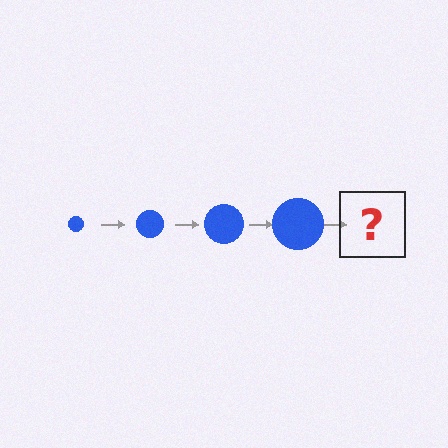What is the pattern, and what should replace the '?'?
The pattern is that the circle gets progressively larger each step. The '?' should be a blue circle, larger than the previous one.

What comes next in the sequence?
The next element should be a blue circle, larger than the previous one.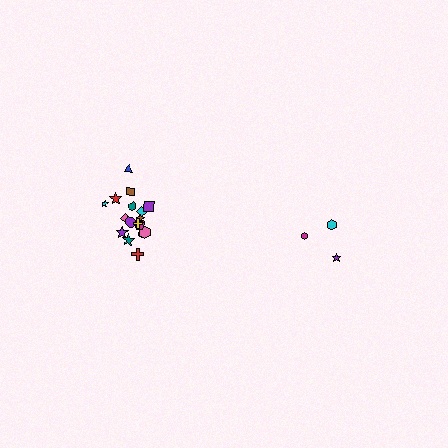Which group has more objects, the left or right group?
The left group.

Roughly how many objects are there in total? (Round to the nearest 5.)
Roughly 20 objects in total.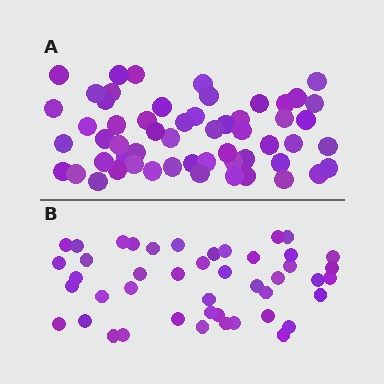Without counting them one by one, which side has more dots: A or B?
Region A (the top region) has more dots.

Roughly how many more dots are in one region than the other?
Region A has roughly 12 or so more dots than region B.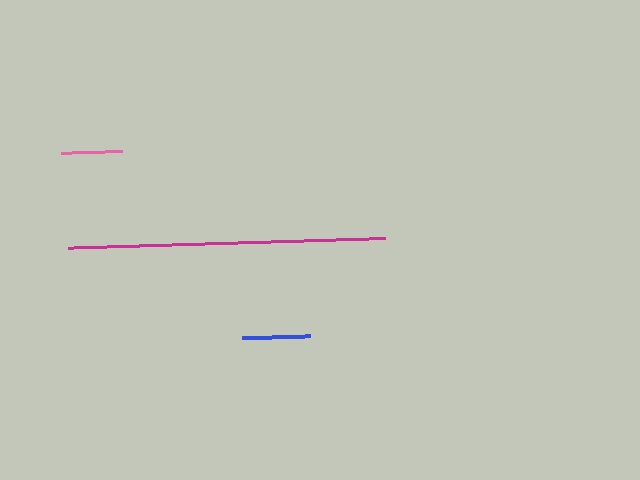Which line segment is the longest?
The magenta line is the longest at approximately 317 pixels.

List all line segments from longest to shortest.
From longest to shortest: magenta, blue, pink.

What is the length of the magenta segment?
The magenta segment is approximately 317 pixels long.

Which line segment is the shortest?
The pink line is the shortest at approximately 61 pixels.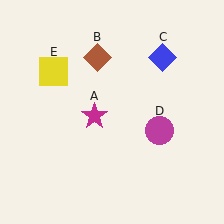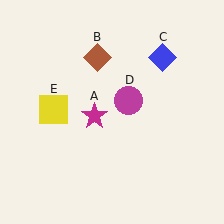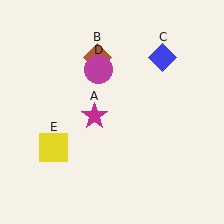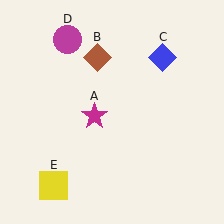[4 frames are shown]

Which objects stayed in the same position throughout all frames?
Magenta star (object A) and brown diamond (object B) and blue diamond (object C) remained stationary.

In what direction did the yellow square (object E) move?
The yellow square (object E) moved down.